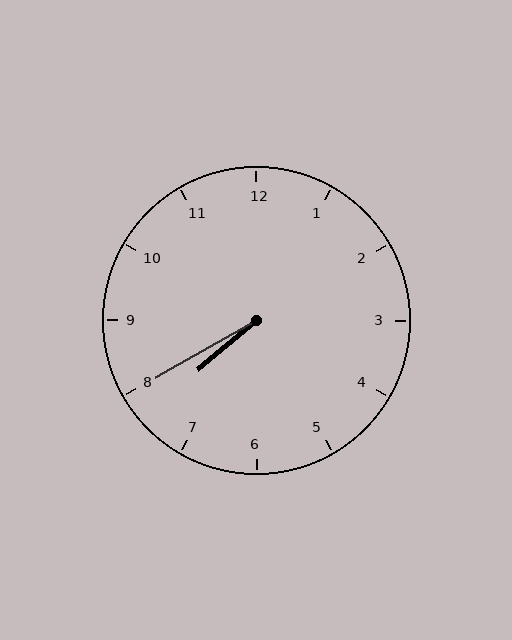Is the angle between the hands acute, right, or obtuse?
It is acute.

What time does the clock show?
7:40.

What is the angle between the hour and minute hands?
Approximately 10 degrees.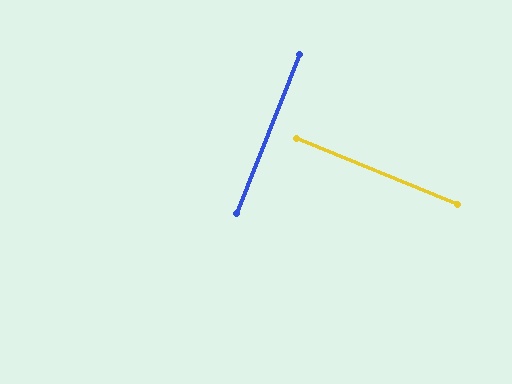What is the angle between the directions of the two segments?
Approximately 89 degrees.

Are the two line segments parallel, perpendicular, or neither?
Perpendicular — they meet at approximately 89°.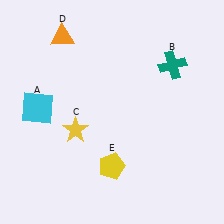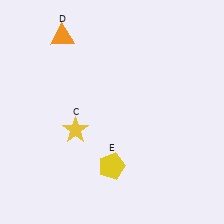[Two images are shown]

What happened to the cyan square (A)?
The cyan square (A) was removed in Image 2. It was in the top-left area of Image 1.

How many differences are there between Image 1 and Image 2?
There are 2 differences between the two images.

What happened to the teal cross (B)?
The teal cross (B) was removed in Image 2. It was in the top-right area of Image 1.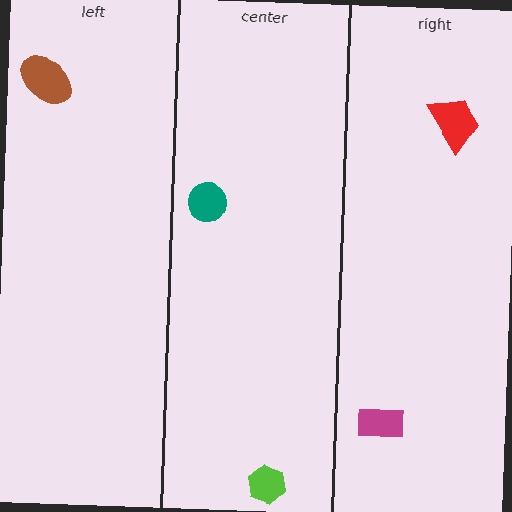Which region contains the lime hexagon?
The center region.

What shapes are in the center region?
The teal circle, the lime hexagon.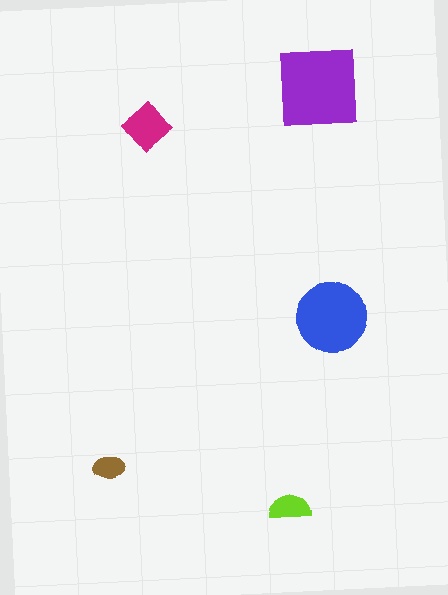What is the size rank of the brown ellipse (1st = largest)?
5th.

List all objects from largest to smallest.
The purple square, the blue circle, the magenta diamond, the lime semicircle, the brown ellipse.